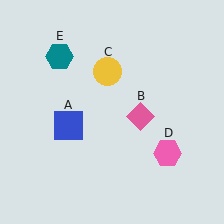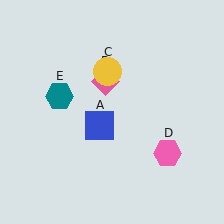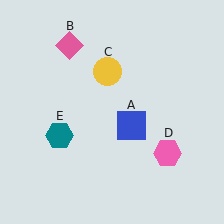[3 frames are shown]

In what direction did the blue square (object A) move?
The blue square (object A) moved right.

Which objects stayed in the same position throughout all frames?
Yellow circle (object C) and pink hexagon (object D) remained stationary.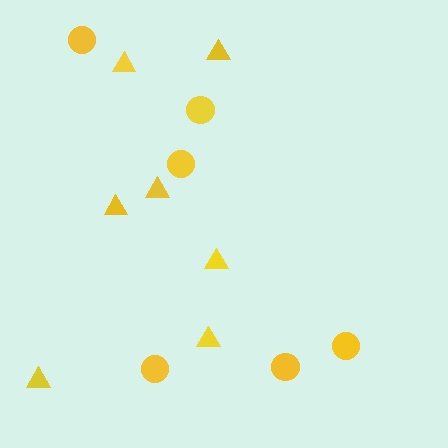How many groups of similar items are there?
There are 2 groups: one group of circles (6) and one group of triangles (7).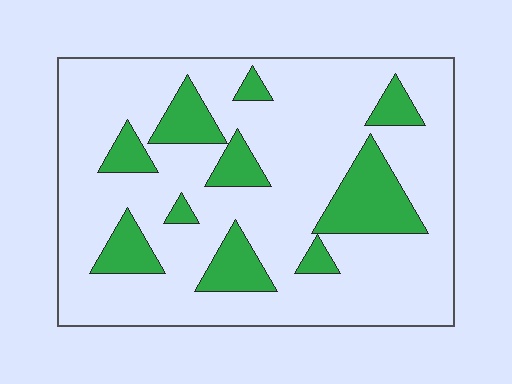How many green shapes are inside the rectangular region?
10.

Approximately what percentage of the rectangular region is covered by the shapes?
Approximately 20%.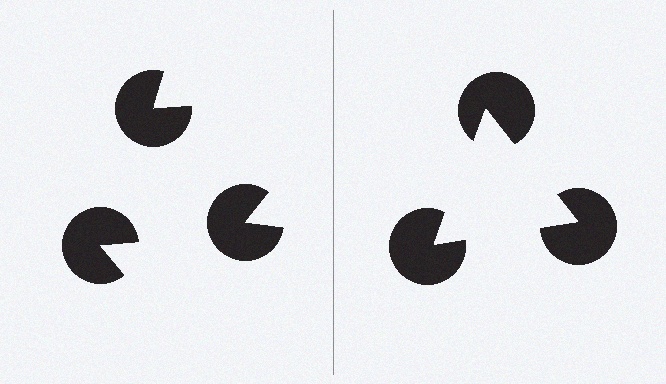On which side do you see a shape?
An illusory triangle appears on the right side. On the left side the wedge cuts are rotated, so no coherent shape forms.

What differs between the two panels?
The pac-man discs are positioned identically on both sides; only the wedge orientations differ. On the right they align to a triangle; on the left they are misaligned.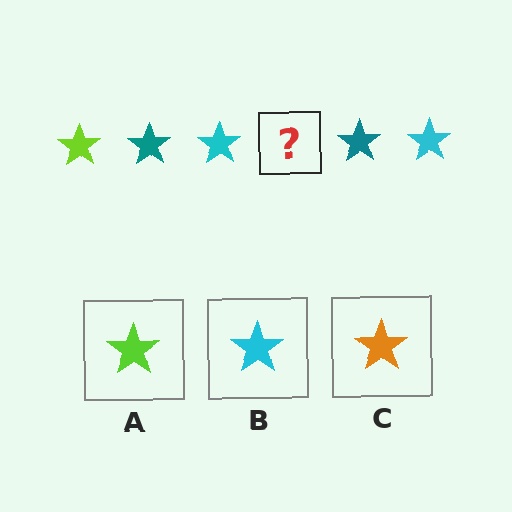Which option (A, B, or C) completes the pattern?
A.